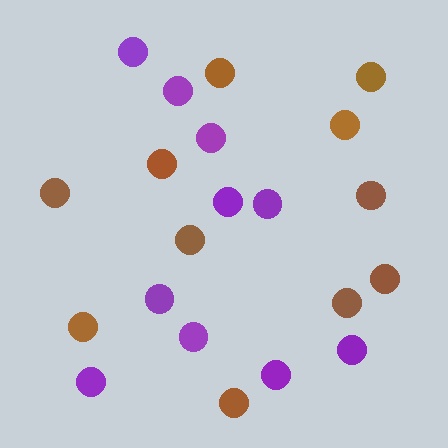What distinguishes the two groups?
There are 2 groups: one group of brown circles (11) and one group of purple circles (10).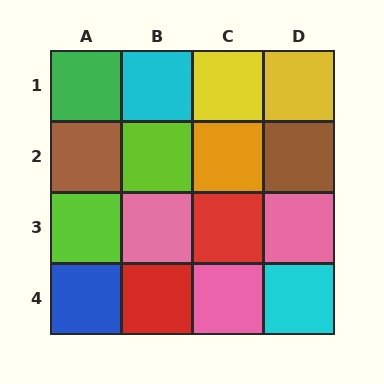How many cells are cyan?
2 cells are cyan.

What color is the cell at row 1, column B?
Cyan.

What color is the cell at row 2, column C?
Orange.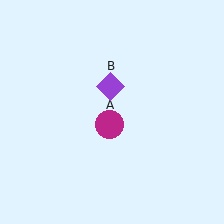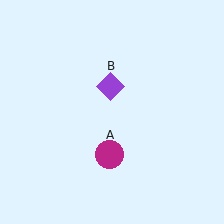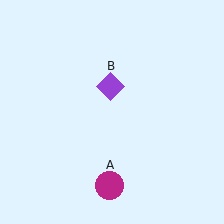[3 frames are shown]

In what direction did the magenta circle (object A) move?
The magenta circle (object A) moved down.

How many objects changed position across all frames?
1 object changed position: magenta circle (object A).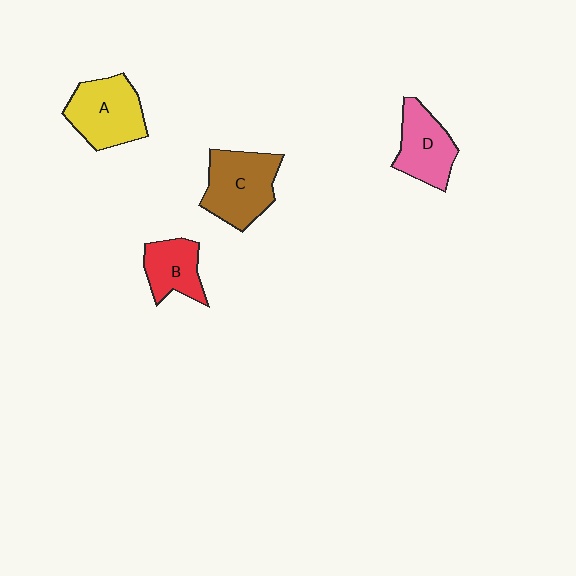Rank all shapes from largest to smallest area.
From largest to smallest: C (brown), A (yellow), D (pink), B (red).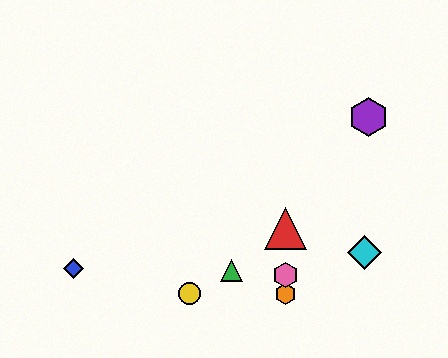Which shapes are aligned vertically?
The red triangle, the orange hexagon, the pink hexagon are aligned vertically.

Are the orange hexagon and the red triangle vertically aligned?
Yes, both are at x≈285.